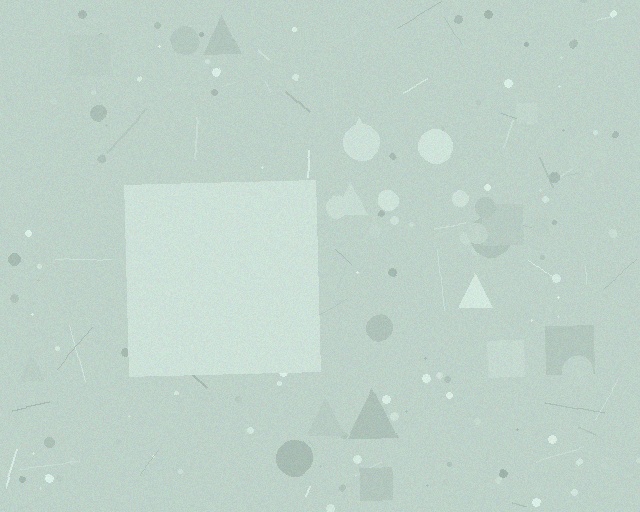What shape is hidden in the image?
A square is hidden in the image.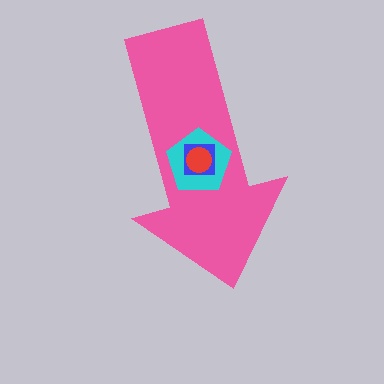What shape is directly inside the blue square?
The red circle.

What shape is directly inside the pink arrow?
The cyan pentagon.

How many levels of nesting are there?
4.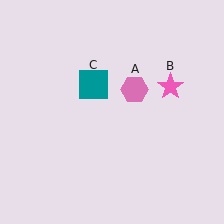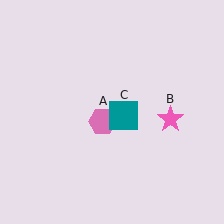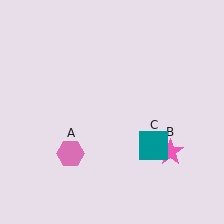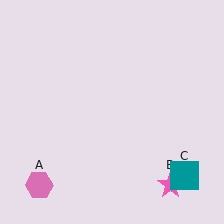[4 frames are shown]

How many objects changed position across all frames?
3 objects changed position: pink hexagon (object A), pink star (object B), teal square (object C).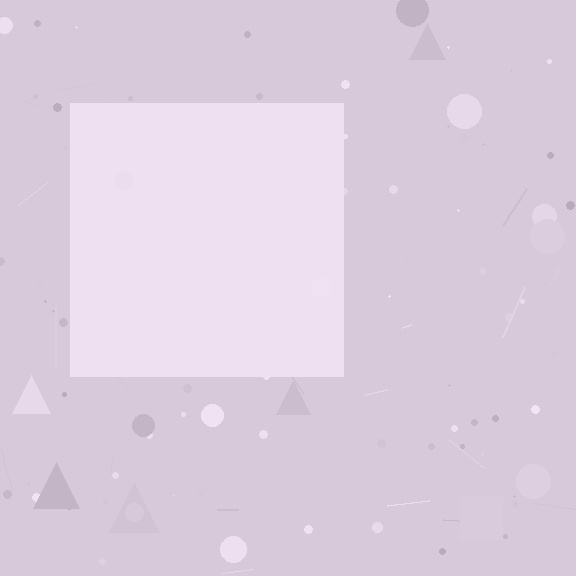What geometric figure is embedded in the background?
A square is embedded in the background.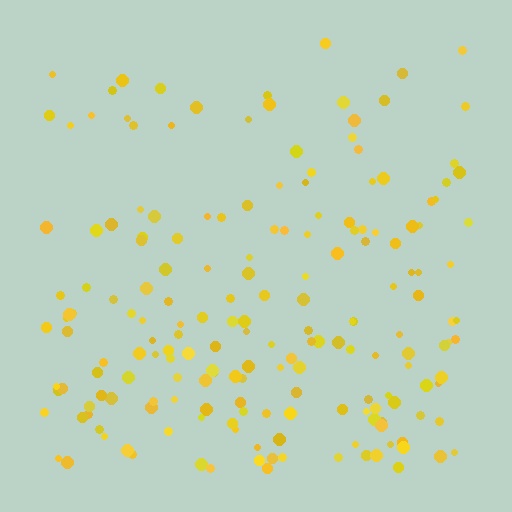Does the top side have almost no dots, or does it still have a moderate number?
Still a moderate number, just noticeably fewer than the bottom.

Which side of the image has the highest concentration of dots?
The bottom.